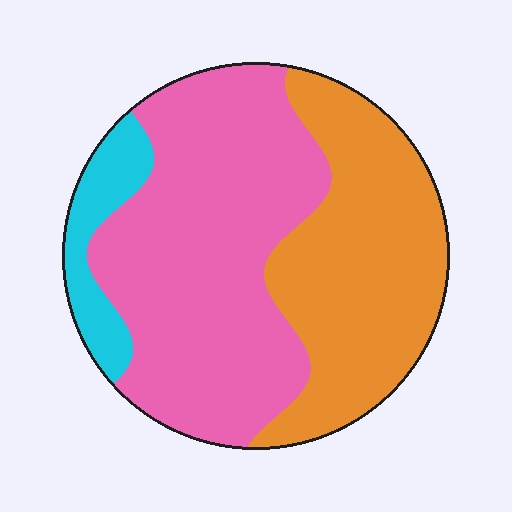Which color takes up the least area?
Cyan, at roughly 10%.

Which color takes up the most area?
Pink, at roughly 55%.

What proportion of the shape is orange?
Orange takes up about three eighths (3/8) of the shape.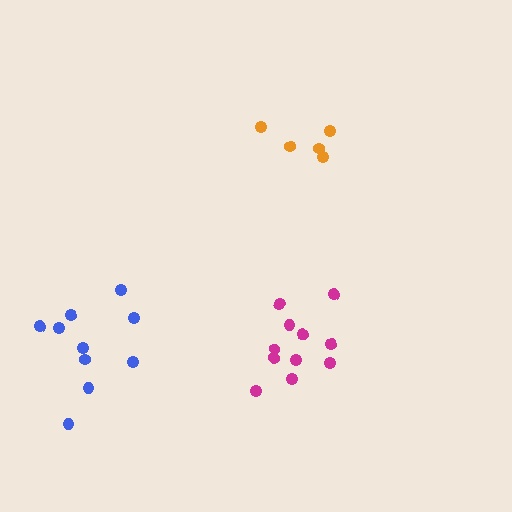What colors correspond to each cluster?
The clusters are colored: orange, blue, magenta.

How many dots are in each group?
Group 1: 5 dots, Group 2: 10 dots, Group 3: 11 dots (26 total).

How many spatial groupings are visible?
There are 3 spatial groupings.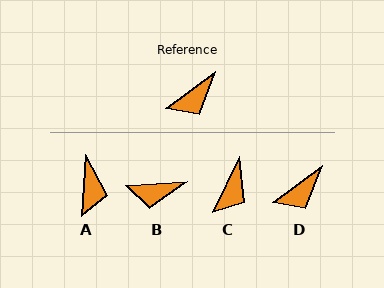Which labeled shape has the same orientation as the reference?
D.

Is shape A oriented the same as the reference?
No, it is off by about 49 degrees.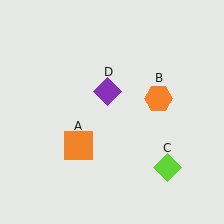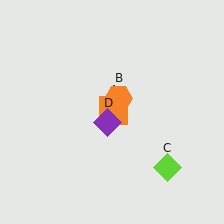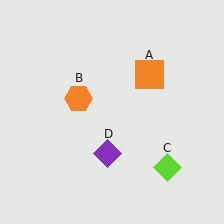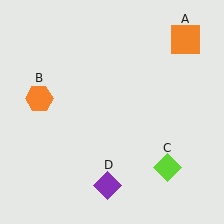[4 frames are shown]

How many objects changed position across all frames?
3 objects changed position: orange square (object A), orange hexagon (object B), purple diamond (object D).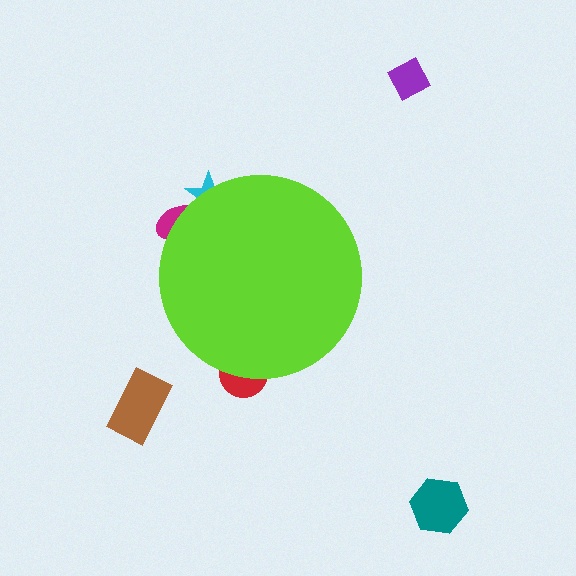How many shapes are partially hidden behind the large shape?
3 shapes are partially hidden.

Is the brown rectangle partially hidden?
No, the brown rectangle is fully visible.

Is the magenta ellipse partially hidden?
Yes, the magenta ellipse is partially hidden behind the lime circle.